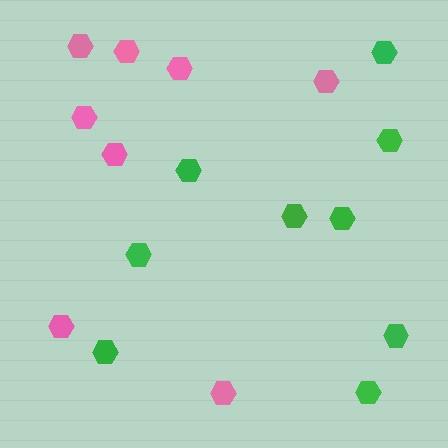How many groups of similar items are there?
There are 2 groups: one group of pink hexagons (8) and one group of green hexagons (9).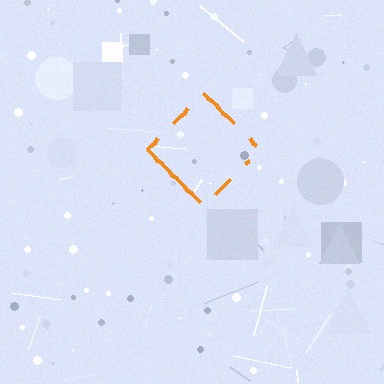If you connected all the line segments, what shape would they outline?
They would outline a diamond.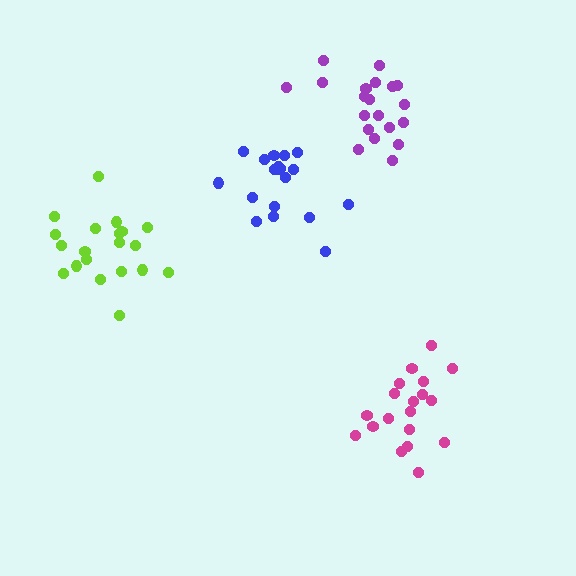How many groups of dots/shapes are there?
There are 4 groups.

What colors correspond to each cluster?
The clusters are colored: blue, magenta, lime, purple.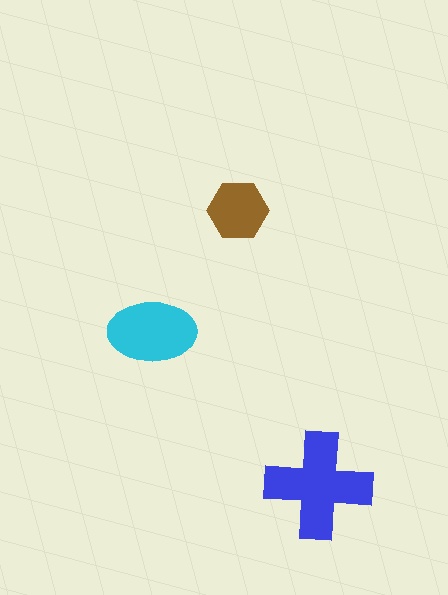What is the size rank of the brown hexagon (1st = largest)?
3rd.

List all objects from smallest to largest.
The brown hexagon, the cyan ellipse, the blue cross.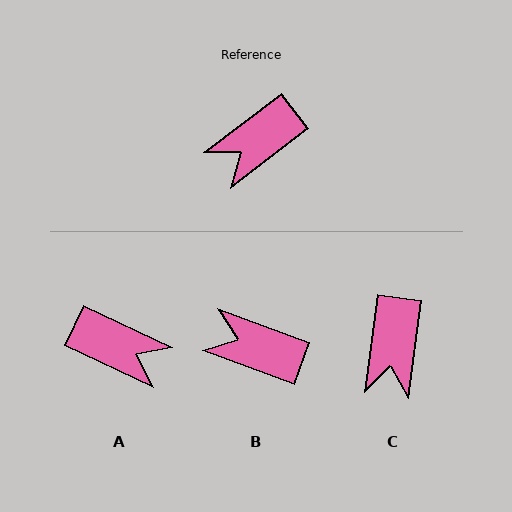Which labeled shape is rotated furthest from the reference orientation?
A, about 118 degrees away.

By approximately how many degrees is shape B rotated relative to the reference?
Approximately 57 degrees clockwise.